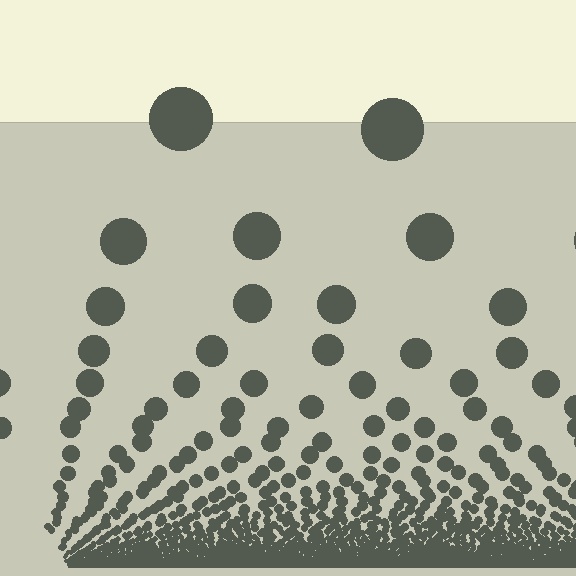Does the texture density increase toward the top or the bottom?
Density increases toward the bottom.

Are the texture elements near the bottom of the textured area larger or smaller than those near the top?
Smaller. The gradient is inverted — elements near the bottom are smaller and denser.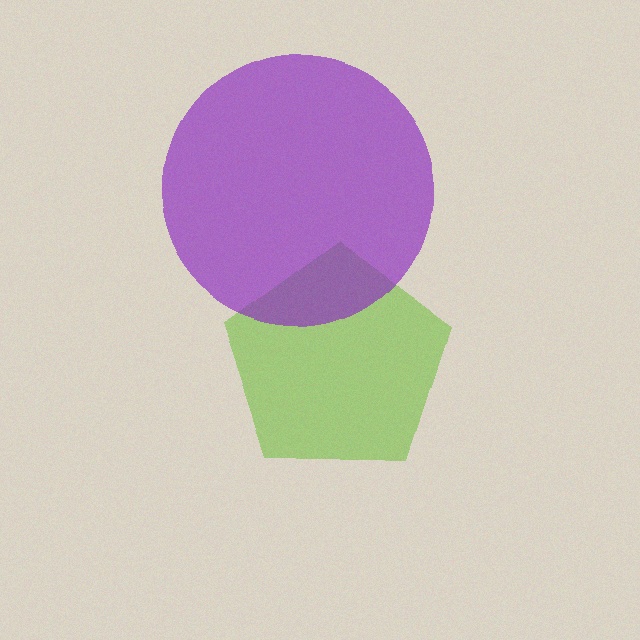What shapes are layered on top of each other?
The layered shapes are: a lime pentagon, a purple circle.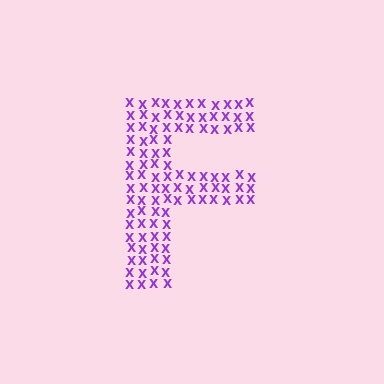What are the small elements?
The small elements are letter X's.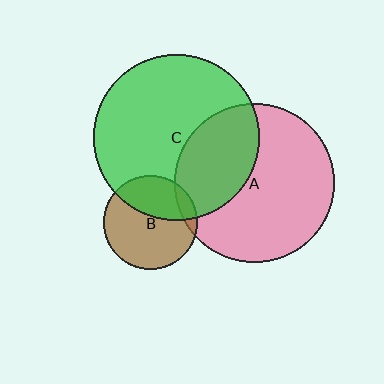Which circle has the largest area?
Circle C (green).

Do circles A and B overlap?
Yes.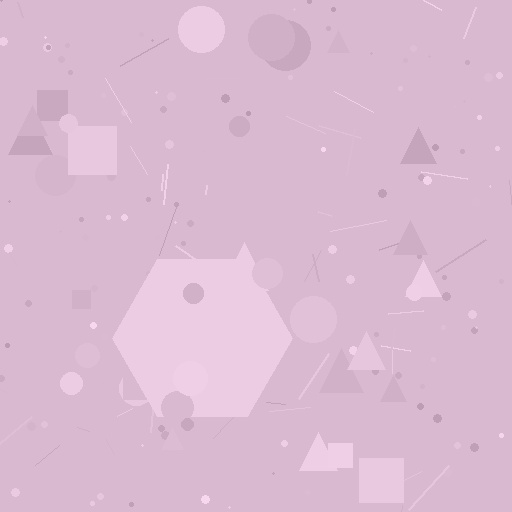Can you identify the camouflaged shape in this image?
The camouflaged shape is a hexagon.